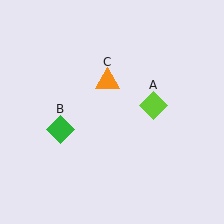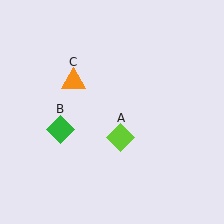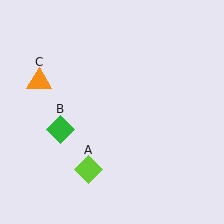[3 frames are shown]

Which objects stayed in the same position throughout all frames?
Green diamond (object B) remained stationary.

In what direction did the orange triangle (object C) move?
The orange triangle (object C) moved left.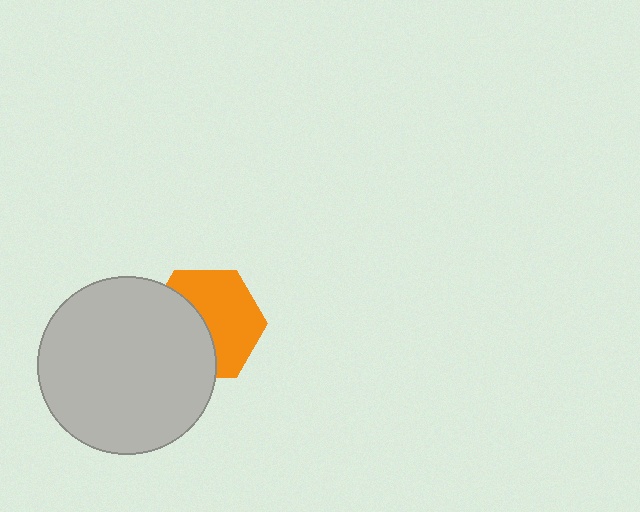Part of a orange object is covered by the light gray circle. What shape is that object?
It is a hexagon.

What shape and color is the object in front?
The object in front is a light gray circle.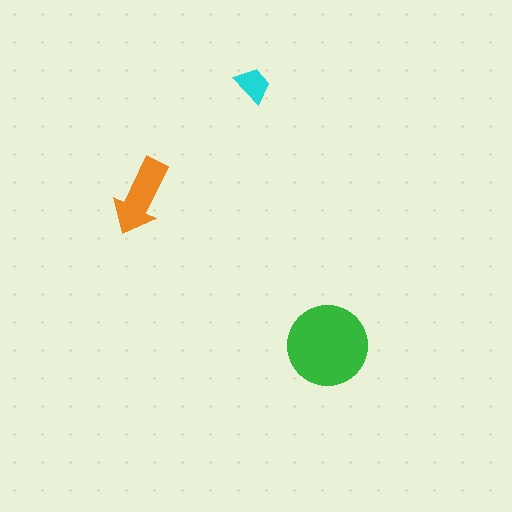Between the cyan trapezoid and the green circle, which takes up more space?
The green circle.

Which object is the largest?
The green circle.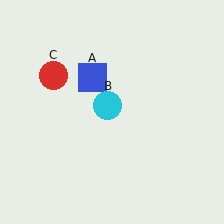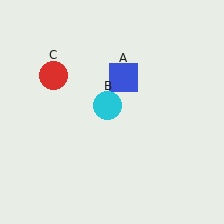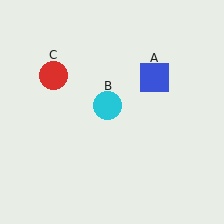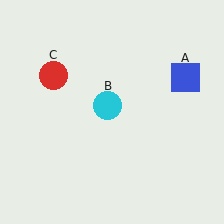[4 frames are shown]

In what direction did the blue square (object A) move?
The blue square (object A) moved right.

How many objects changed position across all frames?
1 object changed position: blue square (object A).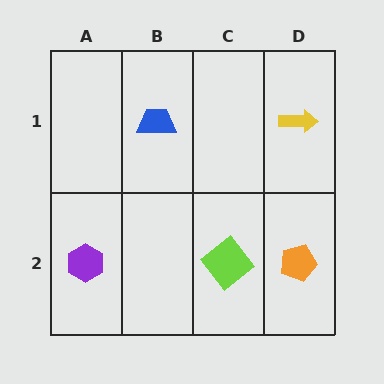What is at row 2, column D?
An orange pentagon.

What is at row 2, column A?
A purple hexagon.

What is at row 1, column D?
A yellow arrow.